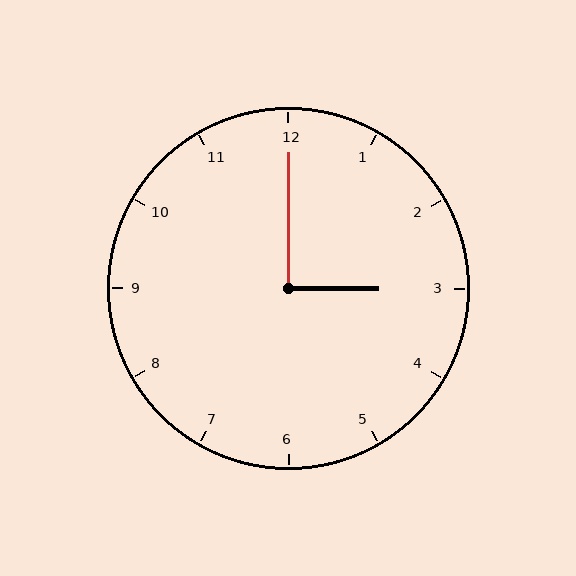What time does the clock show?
3:00.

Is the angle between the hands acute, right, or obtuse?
It is right.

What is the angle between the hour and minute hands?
Approximately 90 degrees.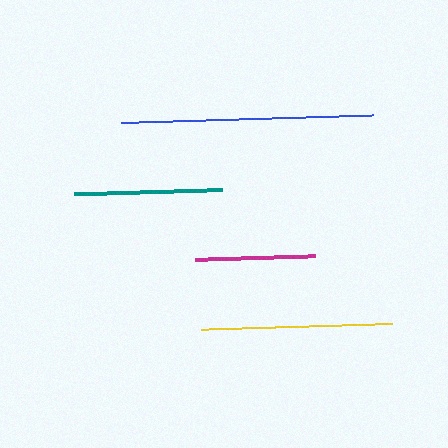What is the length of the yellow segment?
The yellow segment is approximately 191 pixels long.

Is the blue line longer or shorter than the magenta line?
The blue line is longer than the magenta line.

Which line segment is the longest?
The blue line is the longest at approximately 252 pixels.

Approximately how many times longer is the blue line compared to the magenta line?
The blue line is approximately 2.1 times the length of the magenta line.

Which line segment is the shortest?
The magenta line is the shortest at approximately 120 pixels.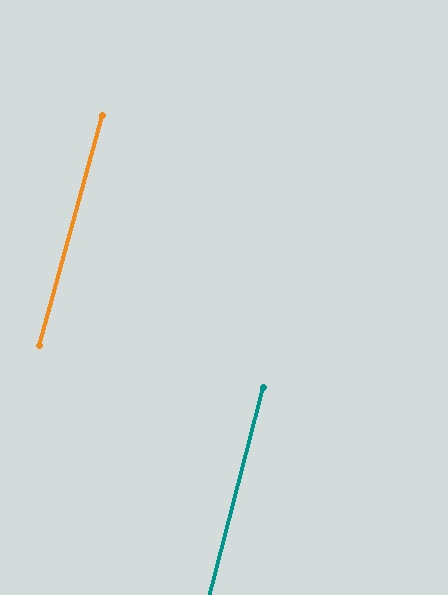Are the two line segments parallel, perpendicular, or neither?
Parallel — their directions differ by only 1.2°.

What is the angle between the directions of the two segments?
Approximately 1 degree.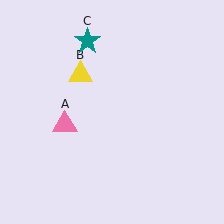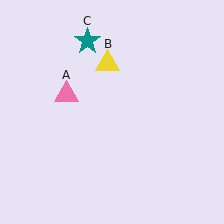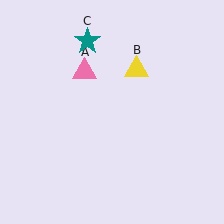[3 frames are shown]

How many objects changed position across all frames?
2 objects changed position: pink triangle (object A), yellow triangle (object B).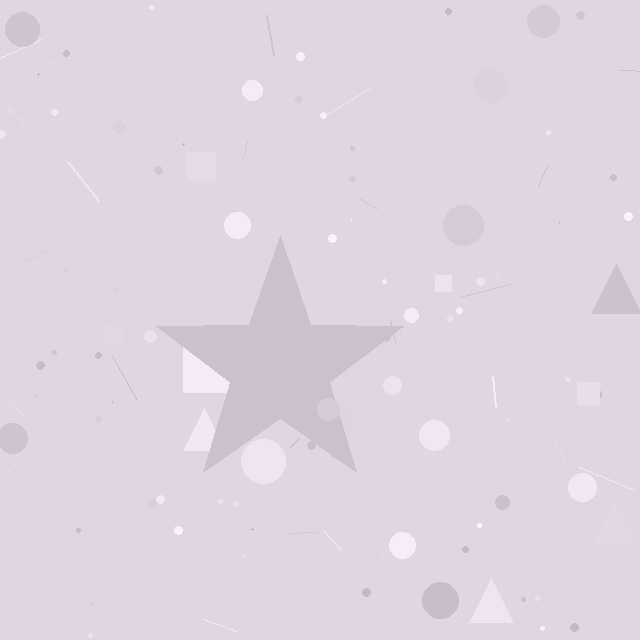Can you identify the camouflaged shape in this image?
The camouflaged shape is a star.